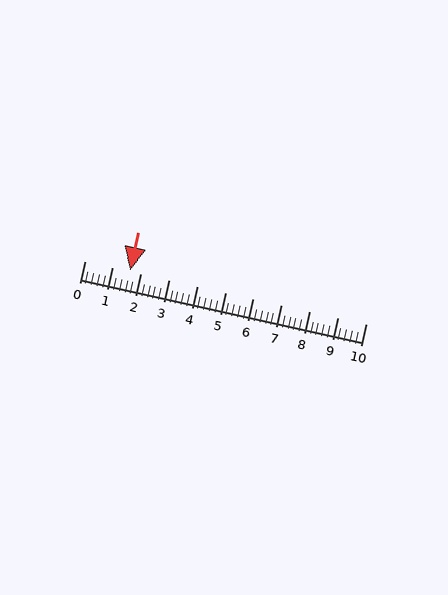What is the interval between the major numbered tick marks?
The major tick marks are spaced 1 units apart.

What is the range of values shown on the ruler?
The ruler shows values from 0 to 10.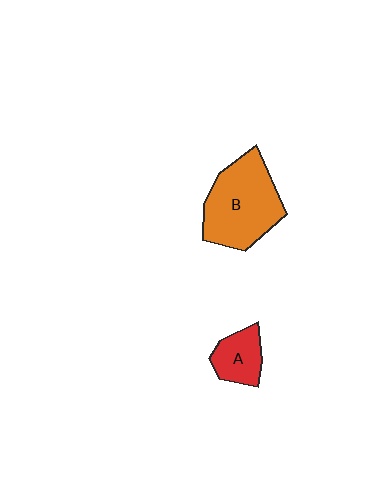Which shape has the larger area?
Shape B (orange).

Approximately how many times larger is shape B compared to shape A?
Approximately 2.3 times.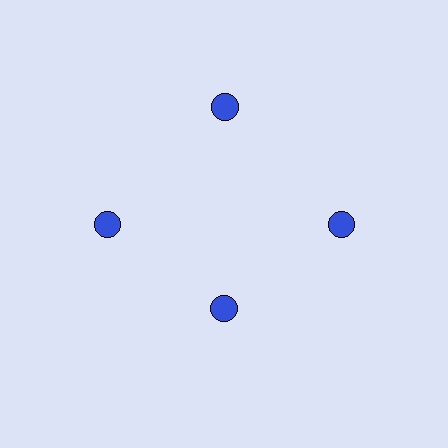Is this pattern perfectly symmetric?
No. The 4 blue circles are arranged in a ring, but one element near the 6 o'clock position is pulled inward toward the center, breaking the 4-fold rotational symmetry.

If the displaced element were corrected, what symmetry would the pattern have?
It would have 4-fold rotational symmetry — the pattern would map onto itself every 90 degrees.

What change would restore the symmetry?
The symmetry would be restored by moving it outward, back onto the ring so that all 4 circles sit at equal angles and equal distance from the center.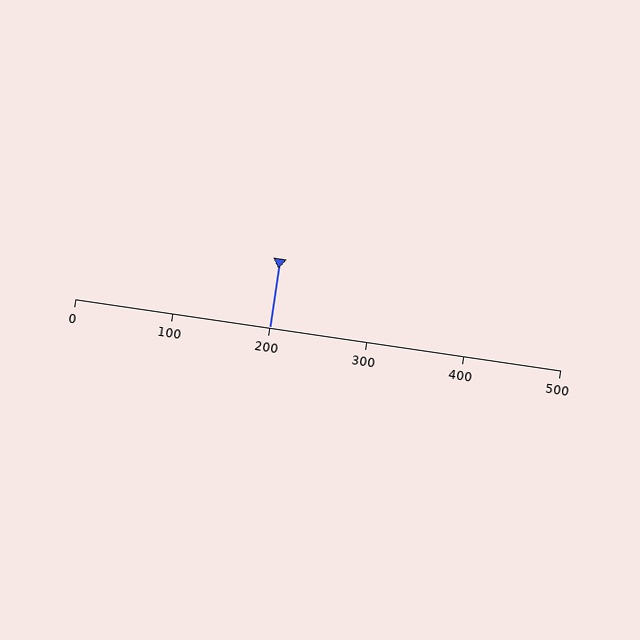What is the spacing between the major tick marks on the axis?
The major ticks are spaced 100 apart.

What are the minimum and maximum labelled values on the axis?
The axis runs from 0 to 500.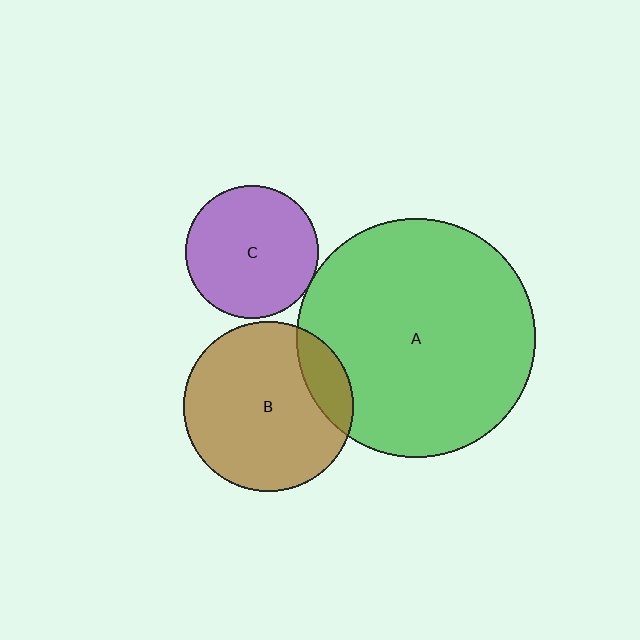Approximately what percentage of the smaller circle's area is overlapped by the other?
Approximately 5%.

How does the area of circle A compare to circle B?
Approximately 2.0 times.